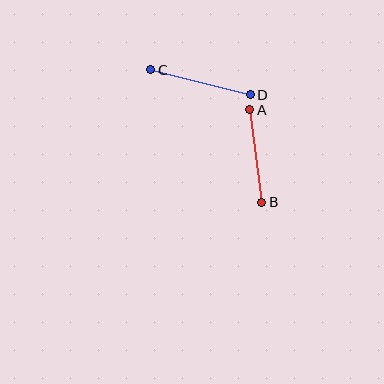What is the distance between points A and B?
The distance is approximately 94 pixels.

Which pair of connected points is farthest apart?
Points C and D are farthest apart.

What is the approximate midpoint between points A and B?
The midpoint is at approximately (256, 156) pixels.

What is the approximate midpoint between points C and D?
The midpoint is at approximately (201, 82) pixels.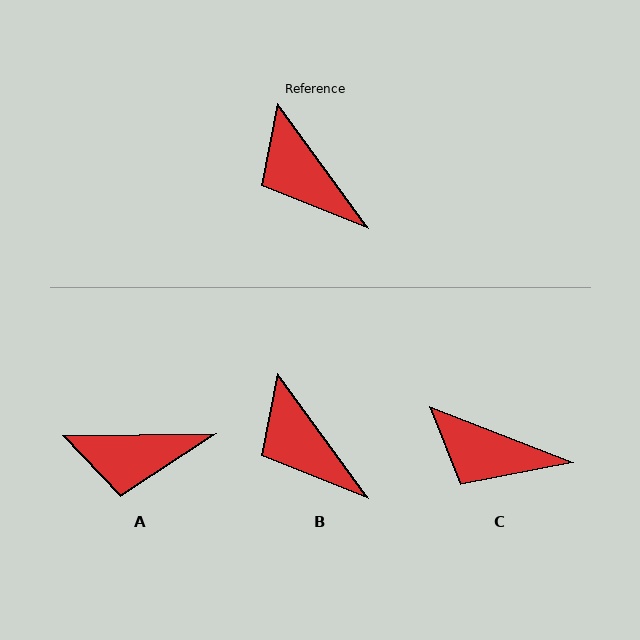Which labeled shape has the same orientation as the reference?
B.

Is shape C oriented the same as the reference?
No, it is off by about 33 degrees.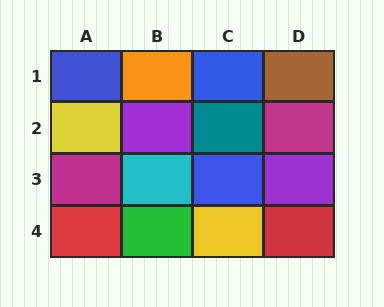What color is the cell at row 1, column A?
Blue.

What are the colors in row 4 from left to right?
Red, green, yellow, red.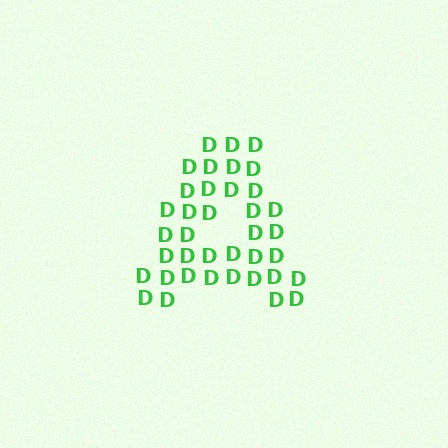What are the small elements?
The small elements are letter D's.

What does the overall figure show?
The overall figure shows the letter A.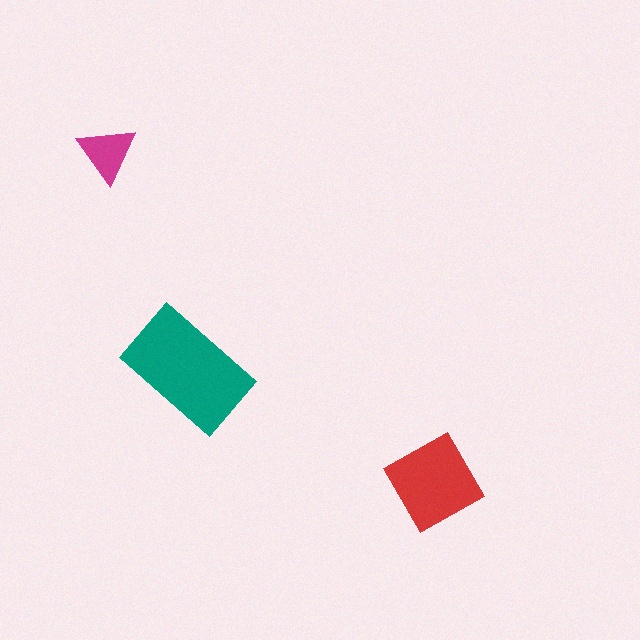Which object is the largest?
The teal rectangle.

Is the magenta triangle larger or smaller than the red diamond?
Smaller.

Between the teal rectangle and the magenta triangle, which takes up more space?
The teal rectangle.